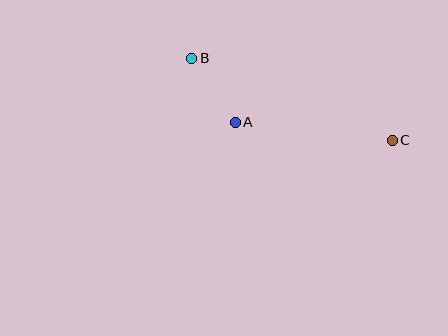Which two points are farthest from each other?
Points B and C are farthest from each other.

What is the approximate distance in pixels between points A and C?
The distance between A and C is approximately 158 pixels.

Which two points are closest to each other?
Points A and B are closest to each other.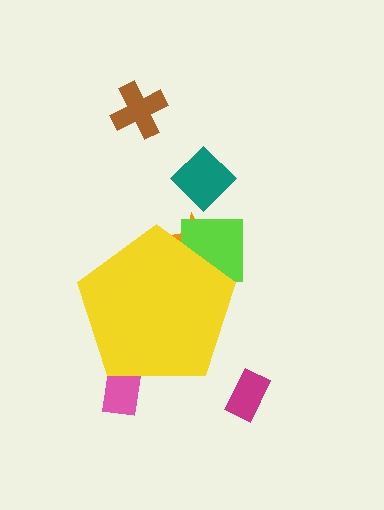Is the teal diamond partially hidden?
No, the teal diamond is fully visible.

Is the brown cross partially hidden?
No, the brown cross is fully visible.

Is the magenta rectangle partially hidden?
No, the magenta rectangle is fully visible.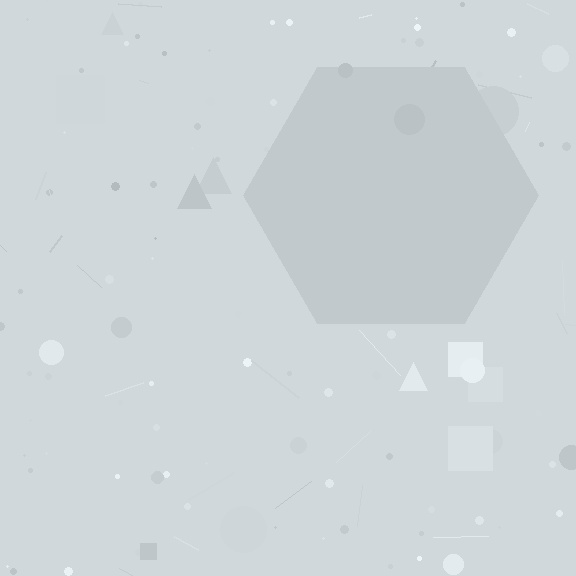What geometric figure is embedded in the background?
A hexagon is embedded in the background.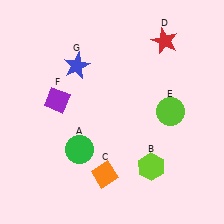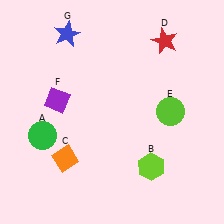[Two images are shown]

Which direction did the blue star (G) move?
The blue star (G) moved up.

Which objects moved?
The objects that moved are: the green circle (A), the orange diamond (C), the blue star (G).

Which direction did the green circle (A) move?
The green circle (A) moved left.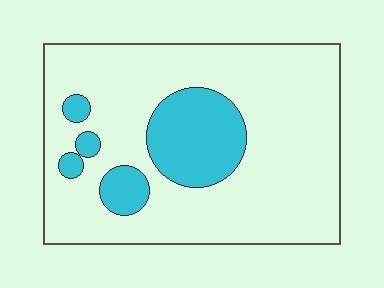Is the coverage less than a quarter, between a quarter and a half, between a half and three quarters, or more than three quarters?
Less than a quarter.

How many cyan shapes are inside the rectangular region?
5.